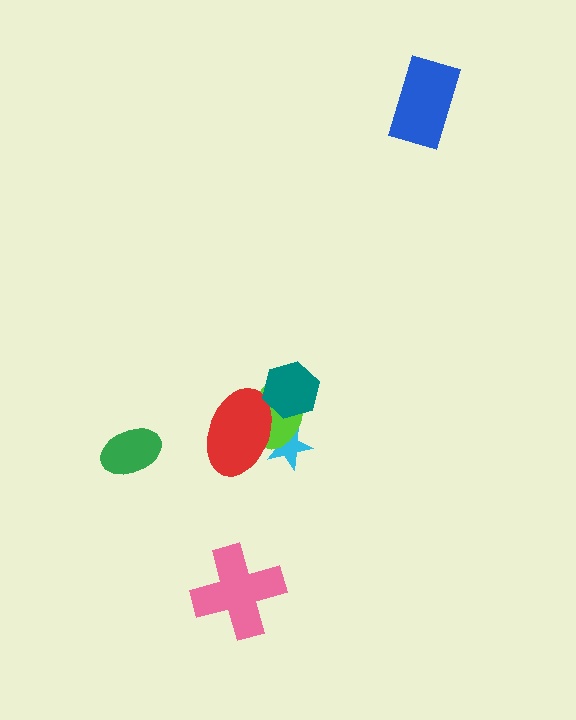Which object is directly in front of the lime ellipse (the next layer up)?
The red ellipse is directly in front of the lime ellipse.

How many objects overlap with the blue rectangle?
0 objects overlap with the blue rectangle.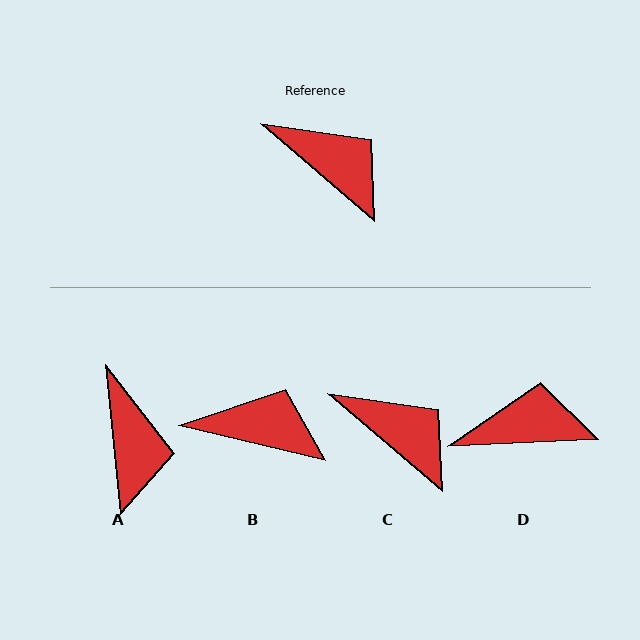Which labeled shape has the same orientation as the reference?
C.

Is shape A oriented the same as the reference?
No, it is off by about 44 degrees.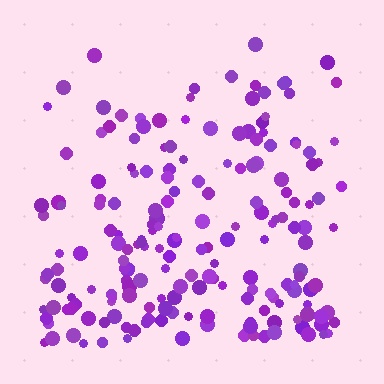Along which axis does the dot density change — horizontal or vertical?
Vertical.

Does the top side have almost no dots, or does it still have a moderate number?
Still a moderate number, just noticeably fewer than the bottom.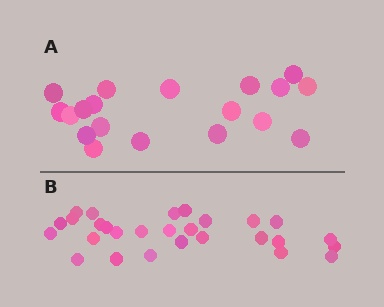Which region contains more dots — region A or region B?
Region B (the bottom region) has more dots.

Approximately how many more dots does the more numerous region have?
Region B has roughly 8 or so more dots than region A.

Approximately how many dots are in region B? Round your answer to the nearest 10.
About 30 dots. (The exact count is 28, which rounds to 30.)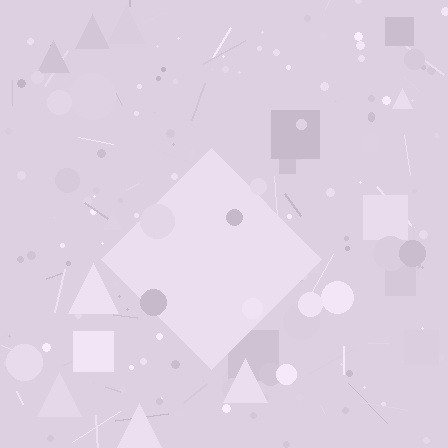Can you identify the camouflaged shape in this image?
The camouflaged shape is a diamond.